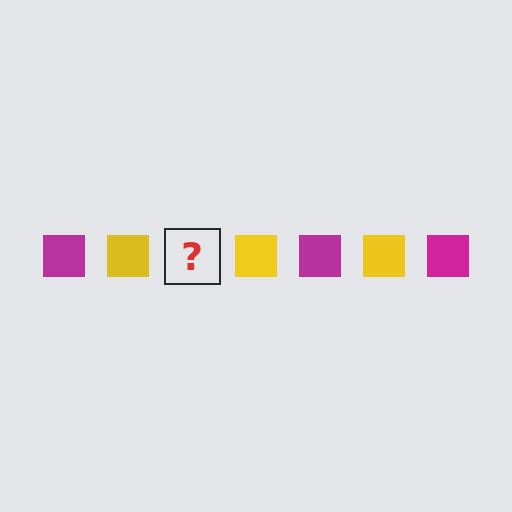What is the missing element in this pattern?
The missing element is a magenta square.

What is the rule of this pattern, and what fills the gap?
The rule is that the pattern cycles through magenta, yellow squares. The gap should be filled with a magenta square.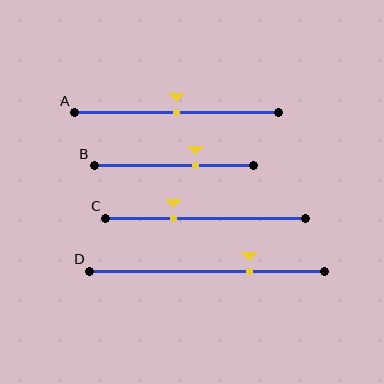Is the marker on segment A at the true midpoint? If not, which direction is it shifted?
Yes, the marker on segment A is at the true midpoint.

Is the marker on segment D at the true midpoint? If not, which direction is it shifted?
No, the marker on segment D is shifted to the right by about 18% of the segment length.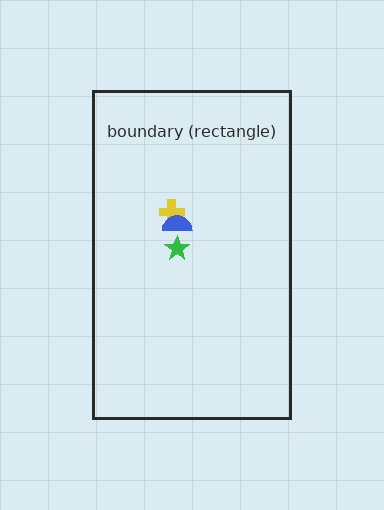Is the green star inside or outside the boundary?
Inside.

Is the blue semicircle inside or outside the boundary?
Inside.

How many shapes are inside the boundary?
3 inside, 0 outside.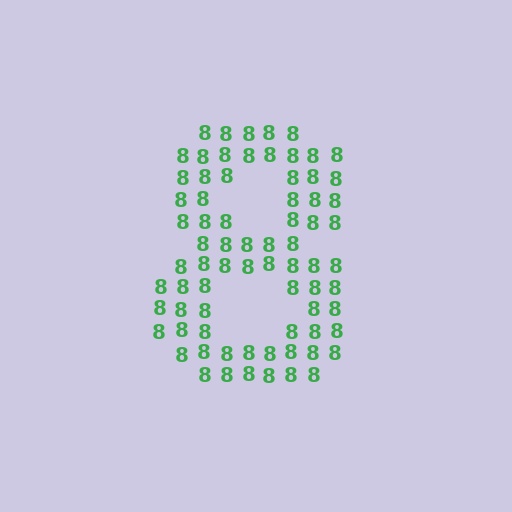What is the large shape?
The large shape is the digit 8.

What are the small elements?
The small elements are digit 8's.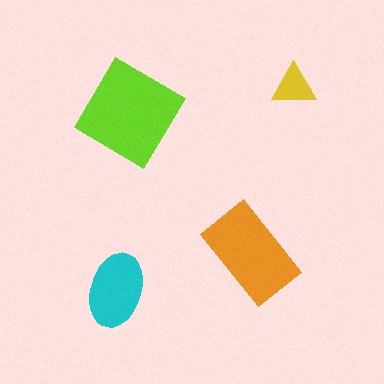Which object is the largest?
The lime diamond.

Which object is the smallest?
The yellow triangle.